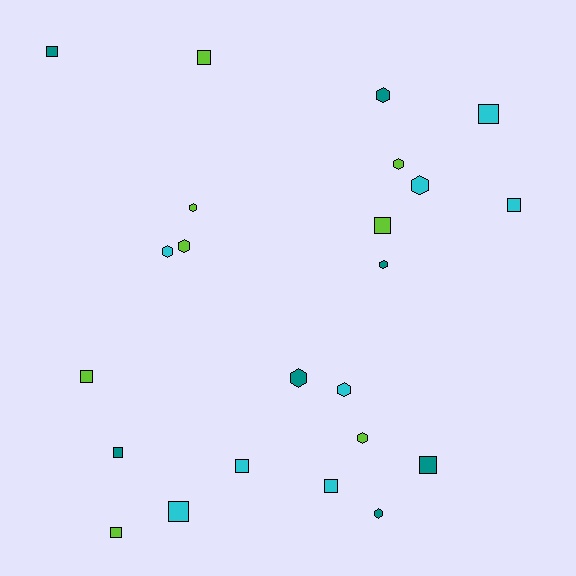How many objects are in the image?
There are 23 objects.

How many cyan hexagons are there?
There are 3 cyan hexagons.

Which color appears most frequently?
Cyan, with 8 objects.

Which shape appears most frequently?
Square, with 12 objects.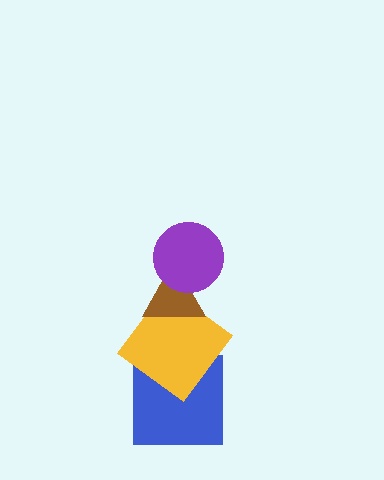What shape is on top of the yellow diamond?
The brown triangle is on top of the yellow diamond.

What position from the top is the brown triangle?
The brown triangle is 2nd from the top.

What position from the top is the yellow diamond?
The yellow diamond is 3rd from the top.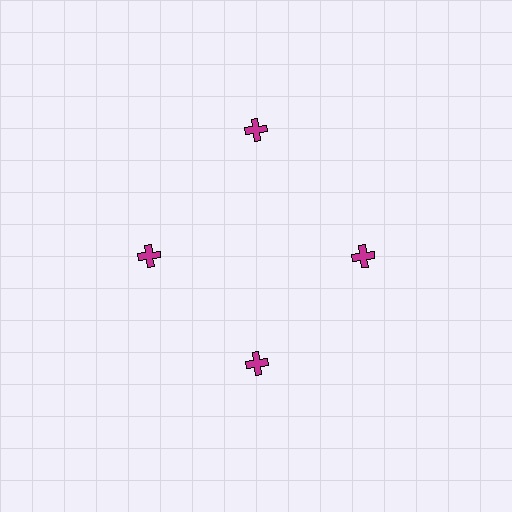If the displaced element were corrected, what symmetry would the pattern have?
It would have 4-fold rotational symmetry — the pattern would map onto itself every 90 degrees.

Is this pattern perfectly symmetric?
No. The 4 magenta crosses are arranged in a ring, but one element near the 12 o'clock position is pushed outward from the center, breaking the 4-fold rotational symmetry.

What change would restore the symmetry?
The symmetry would be restored by moving it inward, back onto the ring so that all 4 crosses sit at equal angles and equal distance from the center.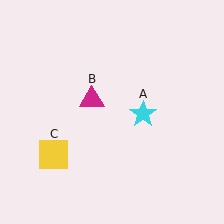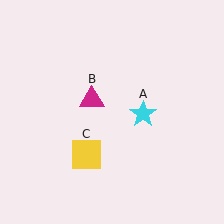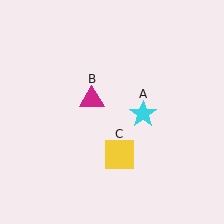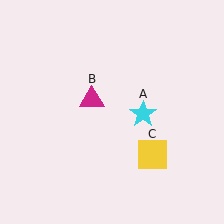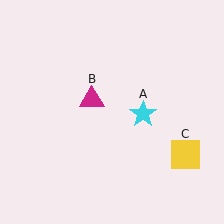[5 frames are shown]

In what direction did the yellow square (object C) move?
The yellow square (object C) moved right.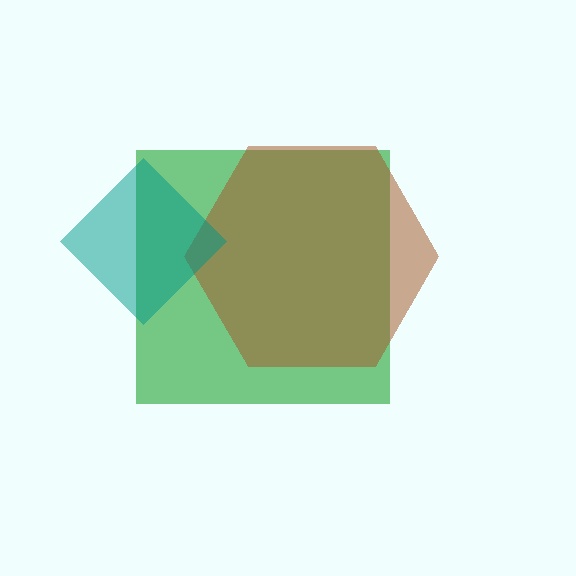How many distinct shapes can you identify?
There are 3 distinct shapes: a green square, a brown hexagon, a teal diamond.